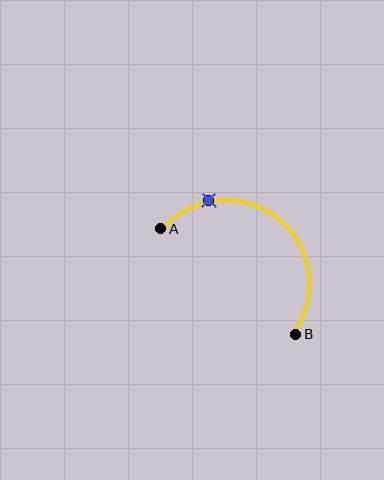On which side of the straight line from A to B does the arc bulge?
The arc bulges above and to the right of the straight line connecting A and B.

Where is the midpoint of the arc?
The arc midpoint is the point on the curve farthest from the straight line joining A and B. It sits above and to the right of that line.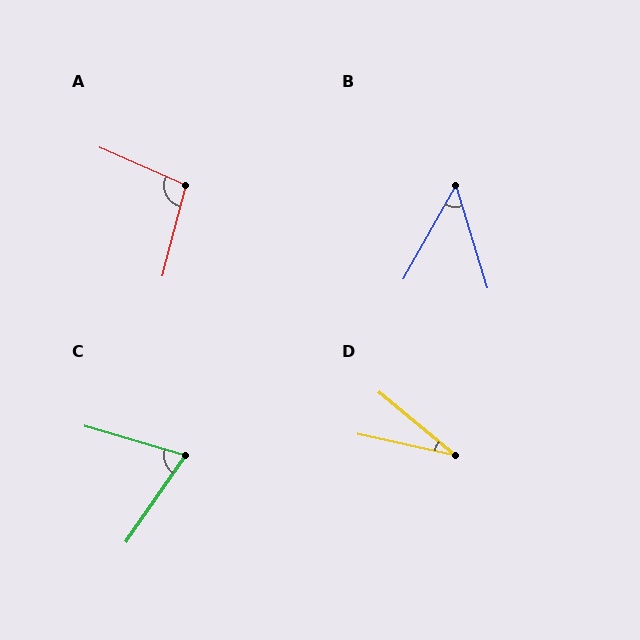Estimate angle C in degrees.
Approximately 72 degrees.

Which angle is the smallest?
D, at approximately 27 degrees.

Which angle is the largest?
A, at approximately 99 degrees.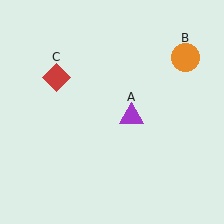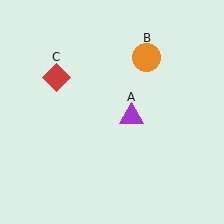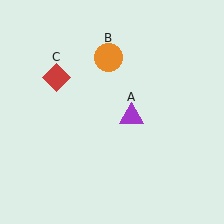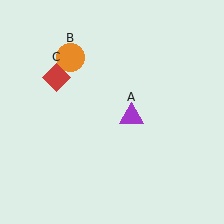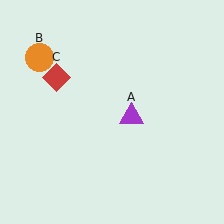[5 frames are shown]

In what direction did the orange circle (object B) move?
The orange circle (object B) moved left.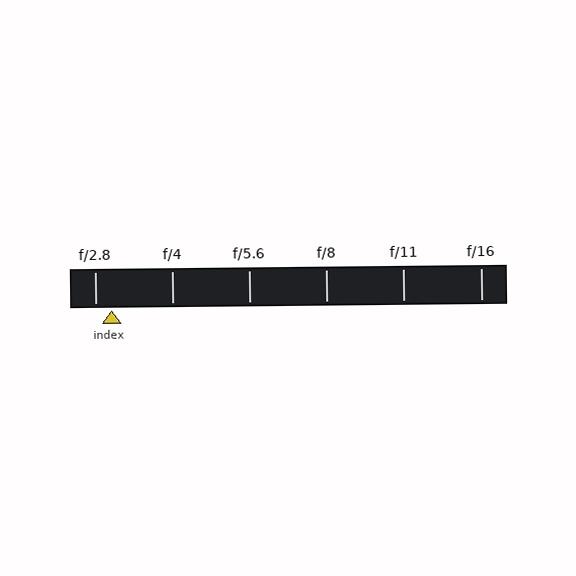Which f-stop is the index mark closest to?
The index mark is closest to f/2.8.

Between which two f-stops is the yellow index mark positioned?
The index mark is between f/2.8 and f/4.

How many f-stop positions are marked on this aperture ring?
There are 6 f-stop positions marked.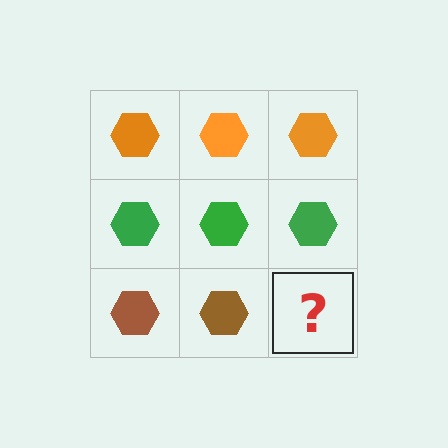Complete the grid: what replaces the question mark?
The question mark should be replaced with a brown hexagon.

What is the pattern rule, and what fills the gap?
The rule is that each row has a consistent color. The gap should be filled with a brown hexagon.